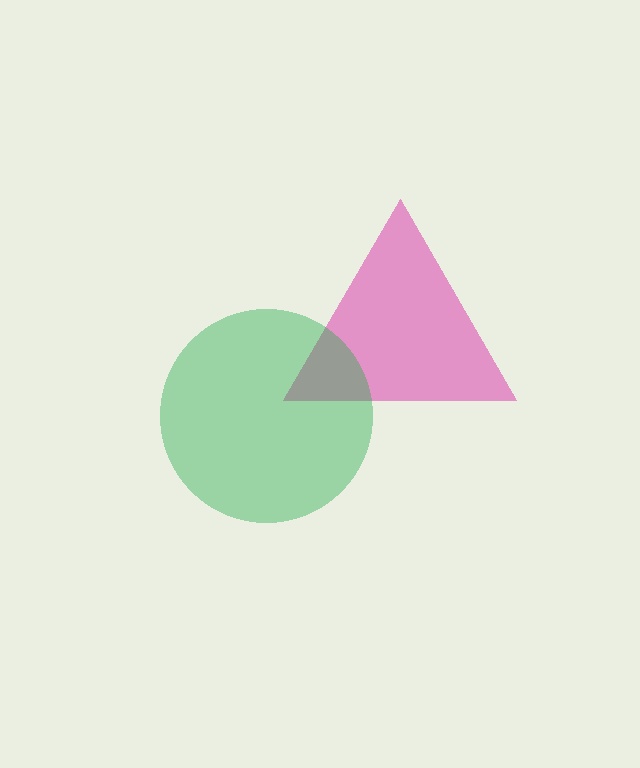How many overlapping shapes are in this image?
There are 2 overlapping shapes in the image.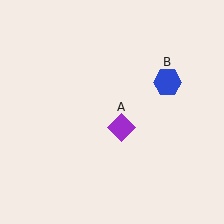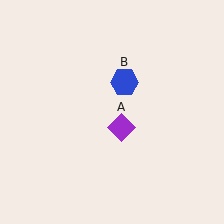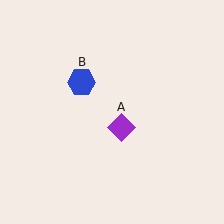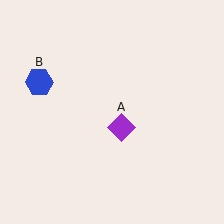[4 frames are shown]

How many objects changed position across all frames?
1 object changed position: blue hexagon (object B).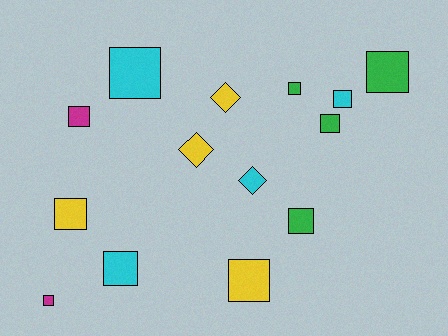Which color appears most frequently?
Green, with 4 objects.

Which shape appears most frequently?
Square, with 11 objects.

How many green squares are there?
There are 4 green squares.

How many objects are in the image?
There are 14 objects.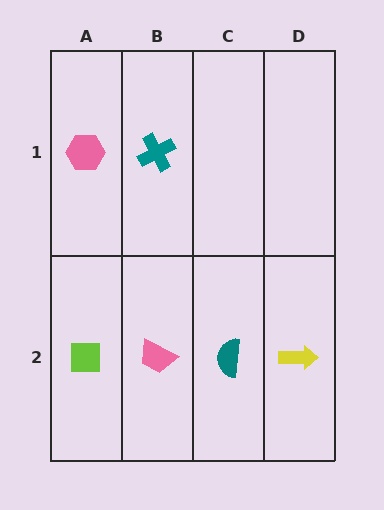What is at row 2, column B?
A pink trapezoid.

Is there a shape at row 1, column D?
No, that cell is empty.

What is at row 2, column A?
A lime square.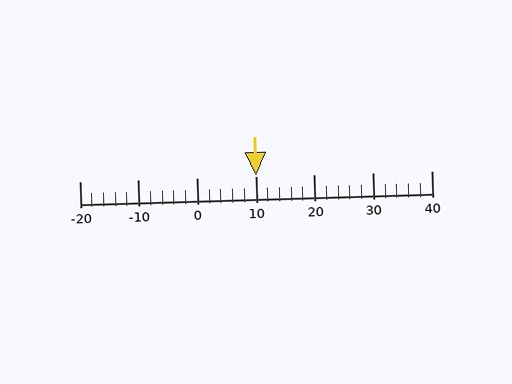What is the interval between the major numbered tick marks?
The major tick marks are spaced 10 units apart.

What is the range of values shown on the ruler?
The ruler shows values from -20 to 40.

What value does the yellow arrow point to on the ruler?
The yellow arrow points to approximately 10.